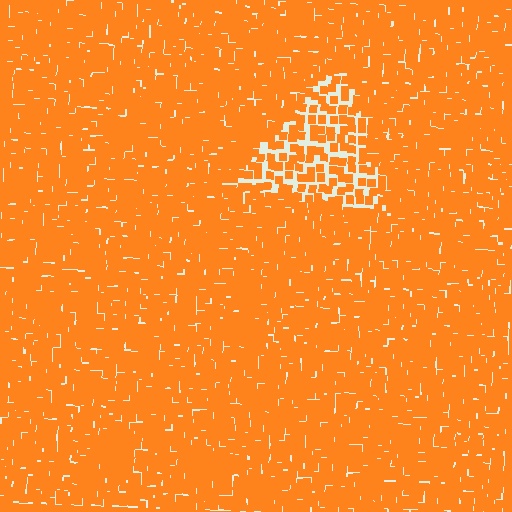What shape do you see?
I see a triangle.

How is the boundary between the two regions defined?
The boundary is defined by a change in element density (approximately 2.0x ratio). All elements are the same color, size, and shape.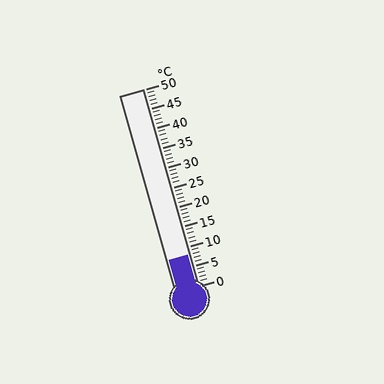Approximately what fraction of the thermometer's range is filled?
The thermometer is filled to approximately 15% of its range.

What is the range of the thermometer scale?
The thermometer scale ranges from 0°C to 50°C.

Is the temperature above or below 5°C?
The temperature is above 5°C.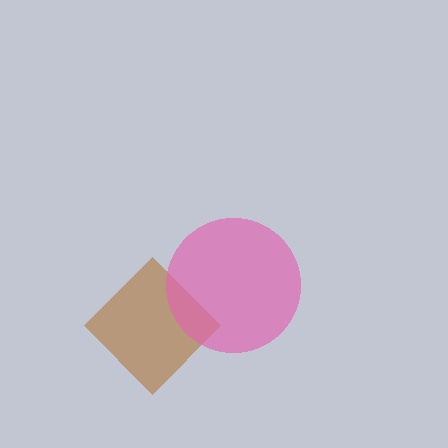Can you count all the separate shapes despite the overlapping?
Yes, there are 2 separate shapes.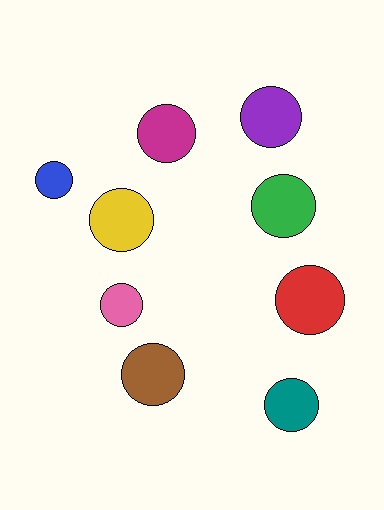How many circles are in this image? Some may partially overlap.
There are 9 circles.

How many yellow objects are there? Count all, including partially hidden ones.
There is 1 yellow object.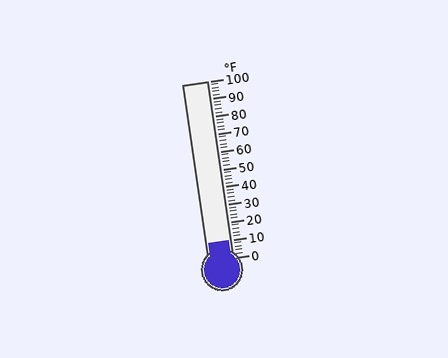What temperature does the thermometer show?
The thermometer shows approximately 10°F.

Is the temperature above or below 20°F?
The temperature is below 20°F.